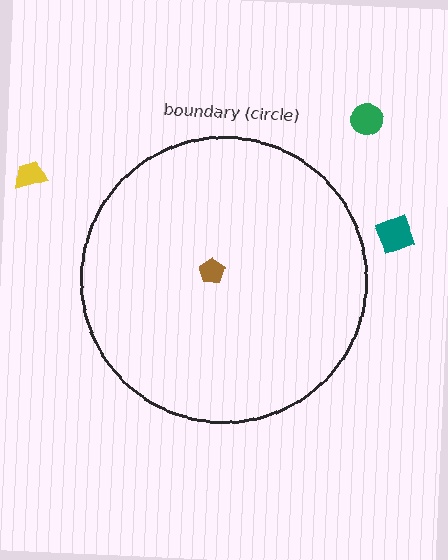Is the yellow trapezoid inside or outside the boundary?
Outside.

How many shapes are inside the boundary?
1 inside, 3 outside.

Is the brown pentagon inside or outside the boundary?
Inside.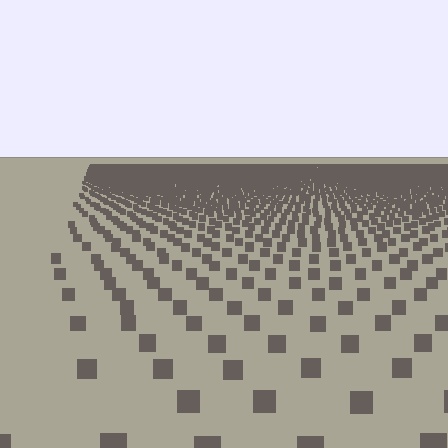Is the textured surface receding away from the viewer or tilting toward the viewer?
The surface is receding away from the viewer. Texture elements get smaller and denser toward the top.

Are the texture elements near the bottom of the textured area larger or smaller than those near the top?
Larger. Near the bottom, elements are closer to the viewer and appear at a bigger on-screen size.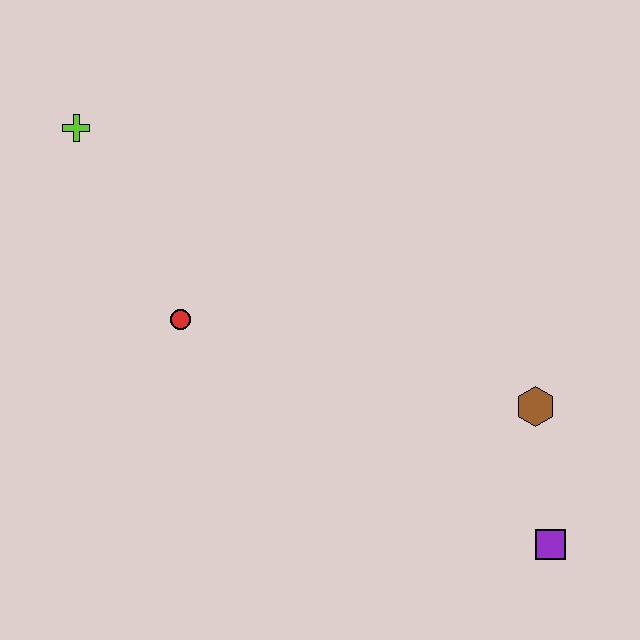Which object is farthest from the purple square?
The lime cross is farthest from the purple square.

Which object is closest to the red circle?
The lime cross is closest to the red circle.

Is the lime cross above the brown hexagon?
Yes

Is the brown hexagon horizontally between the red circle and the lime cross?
No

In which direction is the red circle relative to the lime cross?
The red circle is below the lime cross.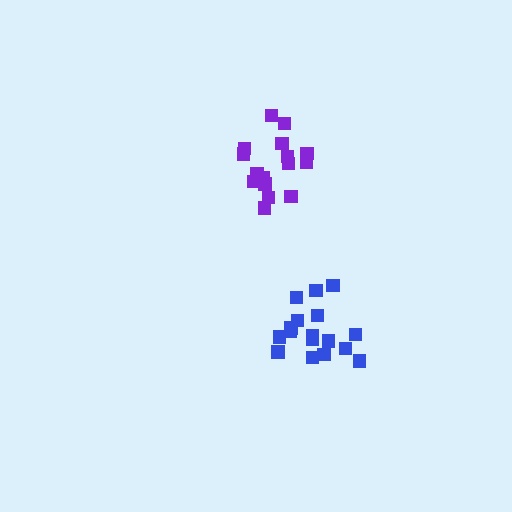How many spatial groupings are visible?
There are 2 spatial groupings.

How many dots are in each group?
Group 1: 17 dots, Group 2: 16 dots (33 total).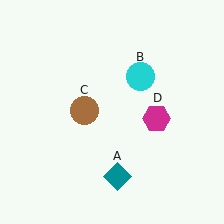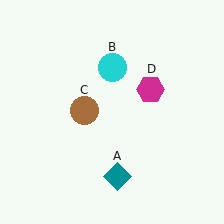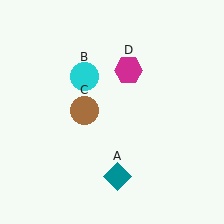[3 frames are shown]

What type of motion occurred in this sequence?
The cyan circle (object B), magenta hexagon (object D) rotated counterclockwise around the center of the scene.